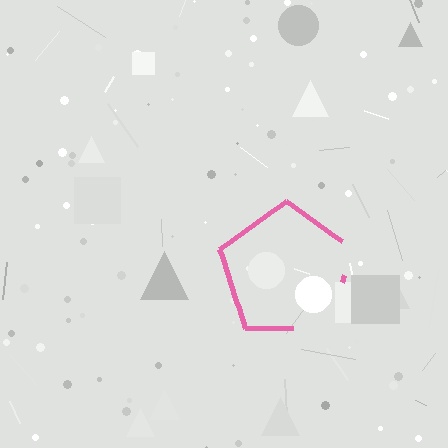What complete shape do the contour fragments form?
The contour fragments form a pentagon.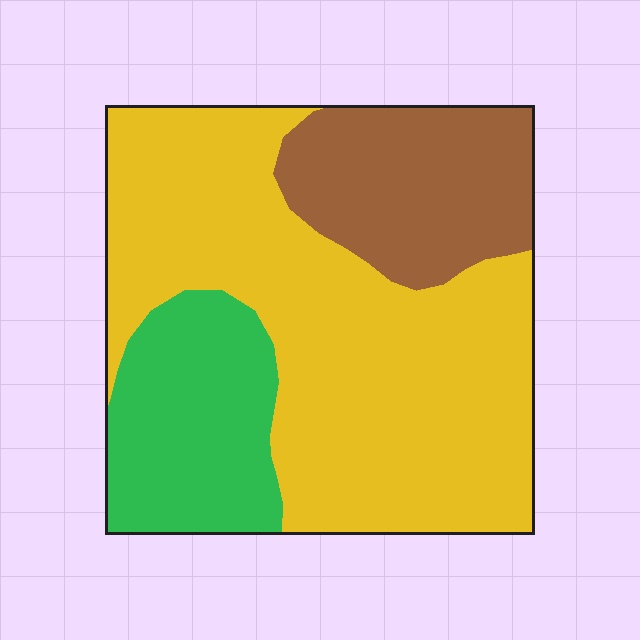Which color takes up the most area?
Yellow, at roughly 60%.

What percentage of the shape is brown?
Brown covers roughly 20% of the shape.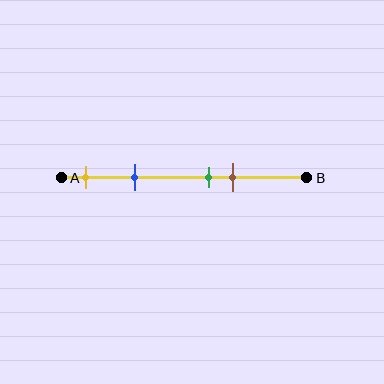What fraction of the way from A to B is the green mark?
The green mark is approximately 60% (0.6) of the way from A to B.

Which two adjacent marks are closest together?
The green and brown marks are the closest adjacent pair.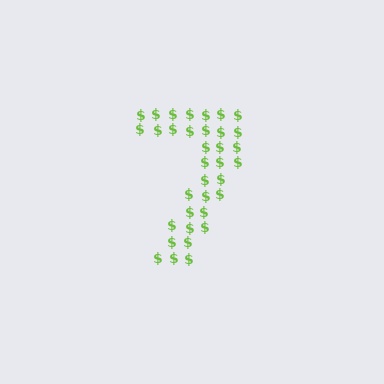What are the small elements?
The small elements are dollar signs.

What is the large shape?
The large shape is the digit 7.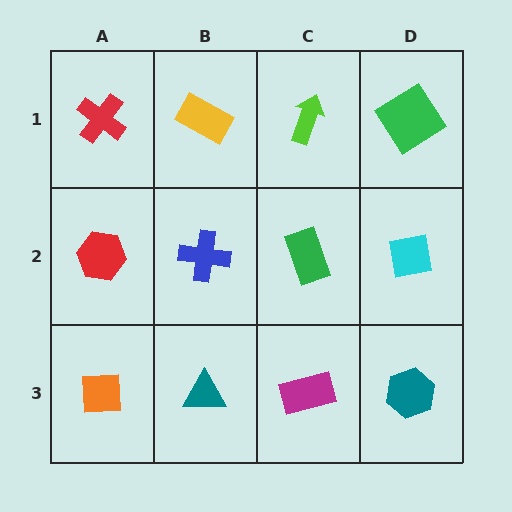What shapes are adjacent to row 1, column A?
A red hexagon (row 2, column A), a yellow rectangle (row 1, column B).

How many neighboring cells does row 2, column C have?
4.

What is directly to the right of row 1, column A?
A yellow rectangle.